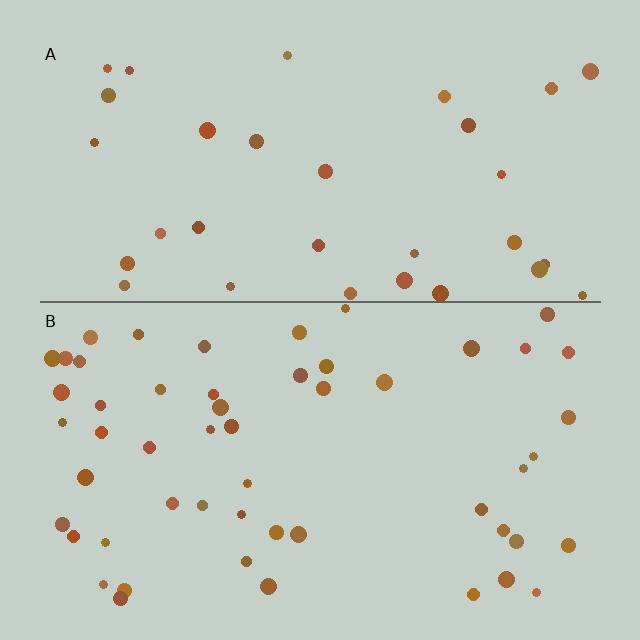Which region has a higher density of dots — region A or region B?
B (the bottom).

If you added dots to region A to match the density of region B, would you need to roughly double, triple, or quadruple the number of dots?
Approximately double.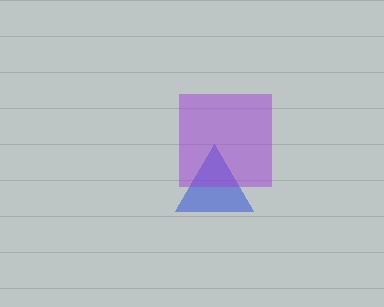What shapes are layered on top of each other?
The layered shapes are: a blue triangle, a purple square.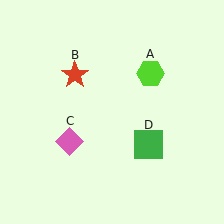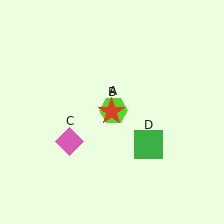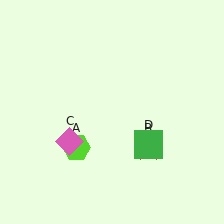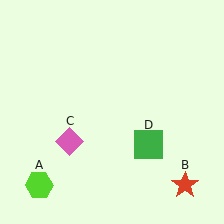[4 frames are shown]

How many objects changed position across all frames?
2 objects changed position: lime hexagon (object A), red star (object B).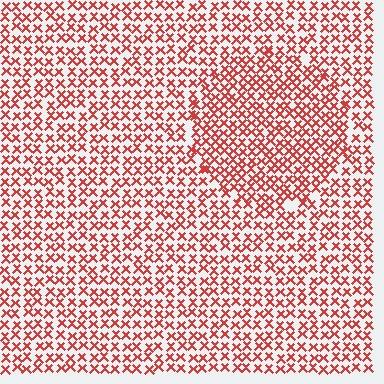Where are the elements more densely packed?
The elements are more densely packed inside the circle boundary.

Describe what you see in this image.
The image contains small red elements arranged at two different densities. A circle-shaped region is visible where the elements are more densely packed than the surrounding area.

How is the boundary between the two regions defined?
The boundary is defined by a change in element density (approximately 1.4x ratio). All elements are the same color, size, and shape.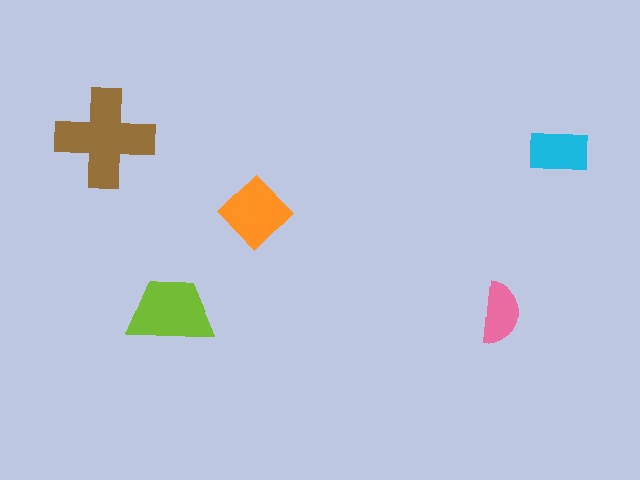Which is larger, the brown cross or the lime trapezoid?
The brown cross.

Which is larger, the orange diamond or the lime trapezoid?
The lime trapezoid.